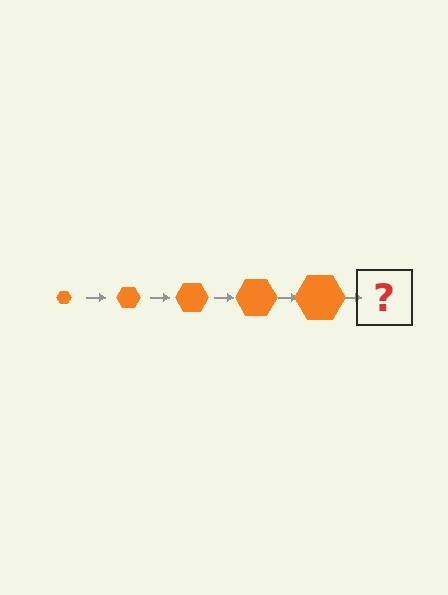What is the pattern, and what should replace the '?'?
The pattern is that the hexagon gets progressively larger each step. The '?' should be an orange hexagon, larger than the previous one.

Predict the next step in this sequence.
The next step is an orange hexagon, larger than the previous one.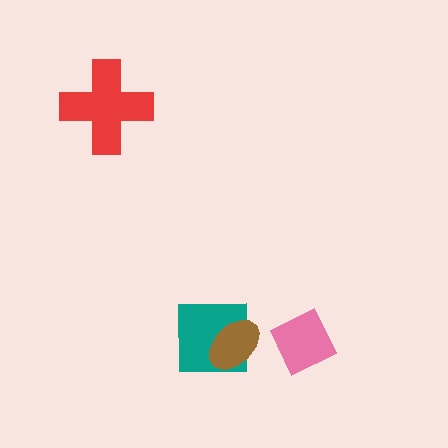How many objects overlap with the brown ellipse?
1 object overlaps with the brown ellipse.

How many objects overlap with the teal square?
1 object overlaps with the teal square.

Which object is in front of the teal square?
The brown ellipse is in front of the teal square.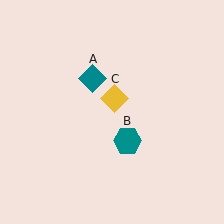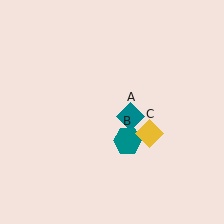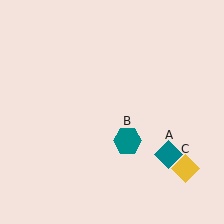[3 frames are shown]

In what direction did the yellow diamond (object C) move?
The yellow diamond (object C) moved down and to the right.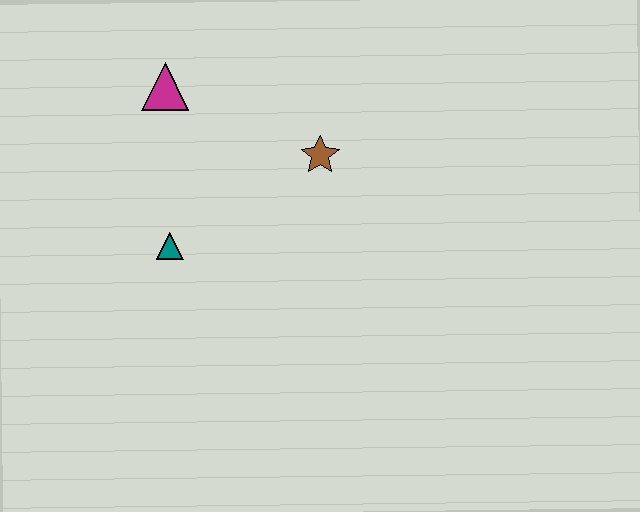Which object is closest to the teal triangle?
The magenta triangle is closest to the teal triangle.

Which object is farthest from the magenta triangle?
The brown star is farthest from the magenta triangle.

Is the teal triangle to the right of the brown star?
No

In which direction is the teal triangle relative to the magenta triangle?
The teal triangle is below the magenta triangle.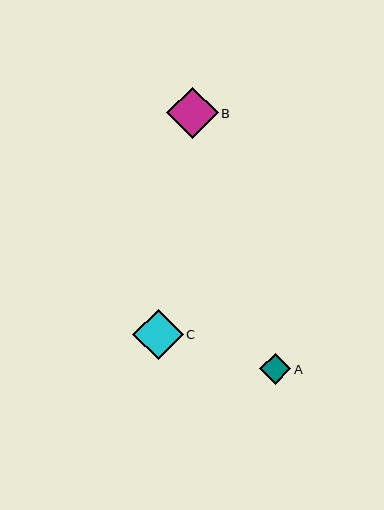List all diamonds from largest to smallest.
From largest to smallest: B, C, A.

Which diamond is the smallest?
Diamond A is the smallest with a size of approximately 31 pixels.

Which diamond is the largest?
Diamond B is the largest with a size of approximately 51 pixels.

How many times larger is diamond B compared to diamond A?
Diamond B is approximately 1.7 times the size of diamond A.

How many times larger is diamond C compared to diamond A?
Diamond C is approximately 1.6 times the size of diamond A.